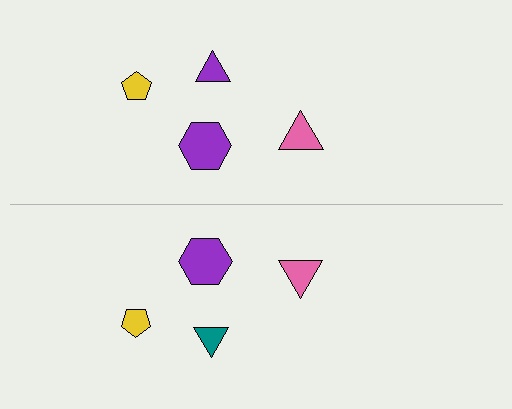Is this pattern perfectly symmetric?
No, the pattern is not perfectly symmetric. The teal triangle on the bottom side breaks the symmetry — its mirror counterpart is purple.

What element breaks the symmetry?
The teal triangle on the bottom side breaks the symmetry — its mirror counterpart is purple.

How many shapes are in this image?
There are 8 shapes in this image.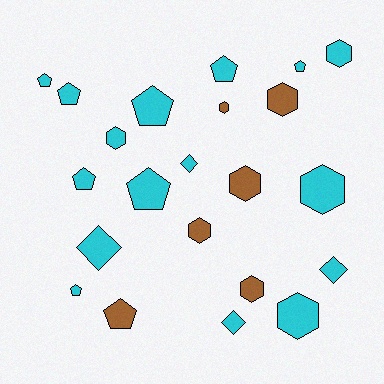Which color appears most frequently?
Cyan, with 16 objects.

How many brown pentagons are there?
There is 1 brown pentagon.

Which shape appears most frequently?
Pentagon, with 9 objects.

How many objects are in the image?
There are 22 objects.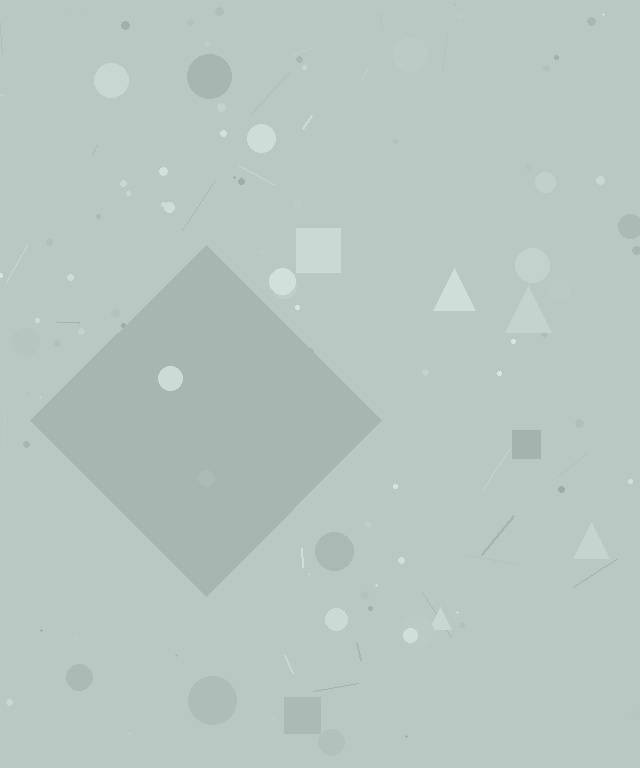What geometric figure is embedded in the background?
A diamond is embedded in the background.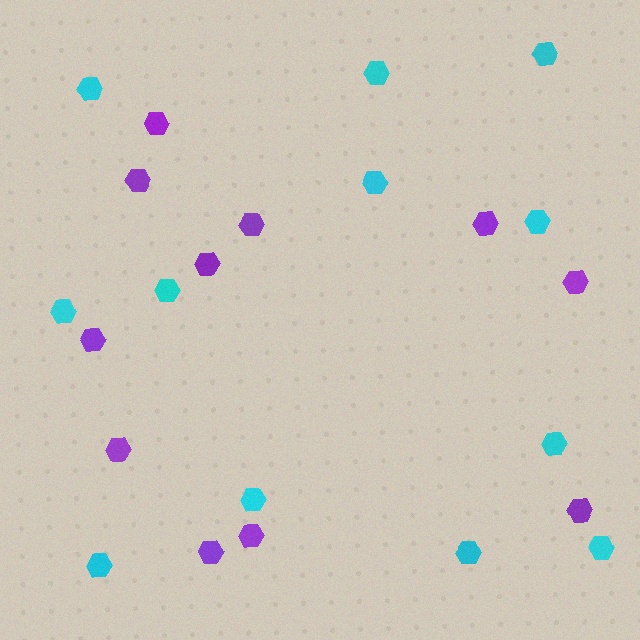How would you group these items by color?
There are 2 groups: one group of purple hexagons (11) and one group of cyan hexagons (12).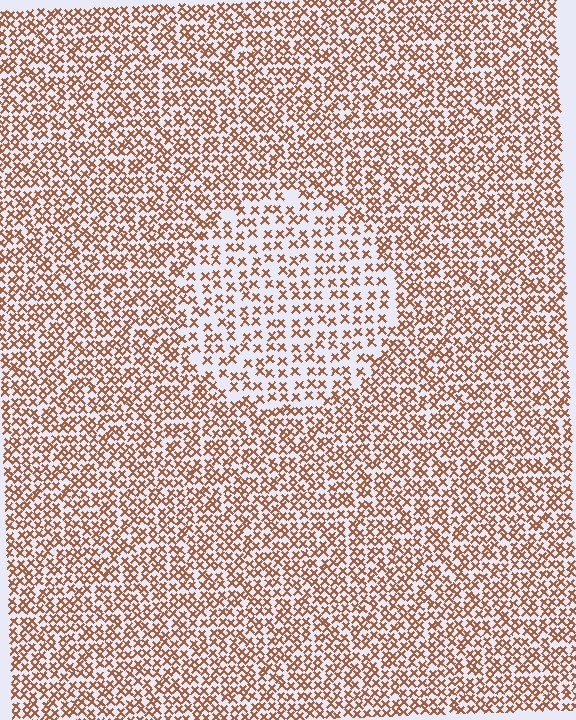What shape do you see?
I see a circle.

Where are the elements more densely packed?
The elements are more densely packed outside the circle boundary.